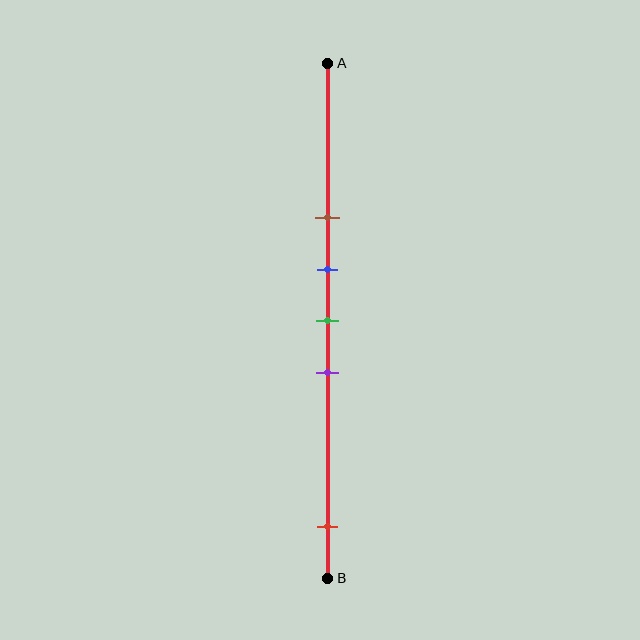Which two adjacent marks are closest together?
The blue and green marks are the closest adjacent pair.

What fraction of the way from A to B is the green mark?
The green mark is approximately 50% (0.5) of the way from A to B.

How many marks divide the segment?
There are 5 marks dividing the segment.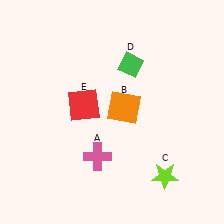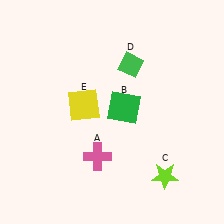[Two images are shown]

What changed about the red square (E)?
In Image 1, E is red. In Image 2, it changed to yellow.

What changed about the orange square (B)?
In Image 1, B is orange. In Image 2, it changed to green.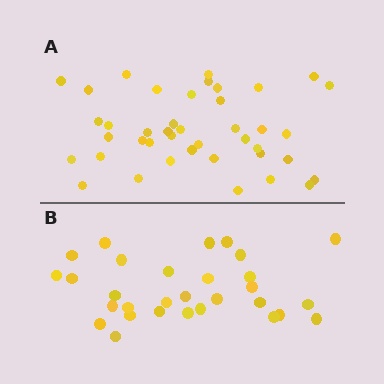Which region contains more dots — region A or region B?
Region A (the top region) has more dots.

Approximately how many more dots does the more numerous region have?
Region A has roughly 12 or so more dots than region B.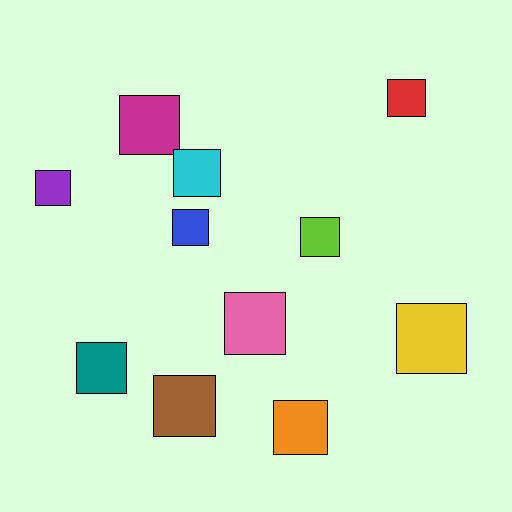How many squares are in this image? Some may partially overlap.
There are 11 squares.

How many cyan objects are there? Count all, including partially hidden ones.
There is 1 cyan object.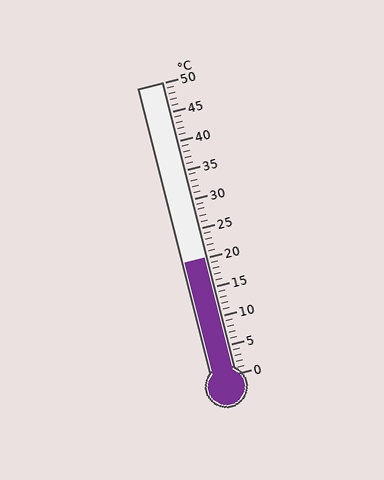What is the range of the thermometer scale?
The thermometer scale ranges from 0°C to 50°C.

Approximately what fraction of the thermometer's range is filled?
The thermometer is filled to approximately 40% of its range.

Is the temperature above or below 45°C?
The temperature is below 45°C.